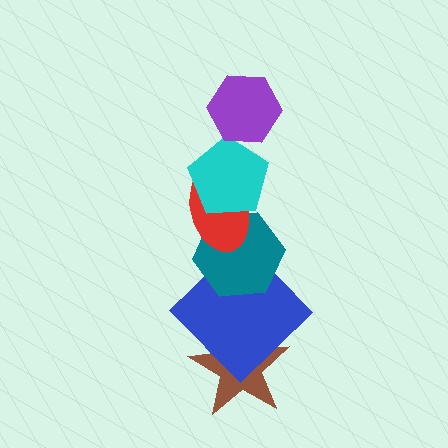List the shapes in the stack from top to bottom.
From top to bottom: the purple hexagon, the cyan pentagon, the red ellipse, the teal hexagon, the blue diamond, the brown star.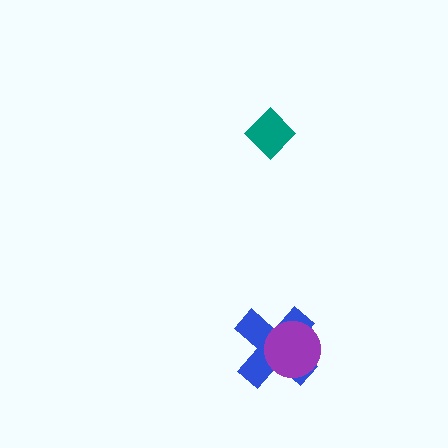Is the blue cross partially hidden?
Yes, it is partially covered by another shape.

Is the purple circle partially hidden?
No, no other shape covers it.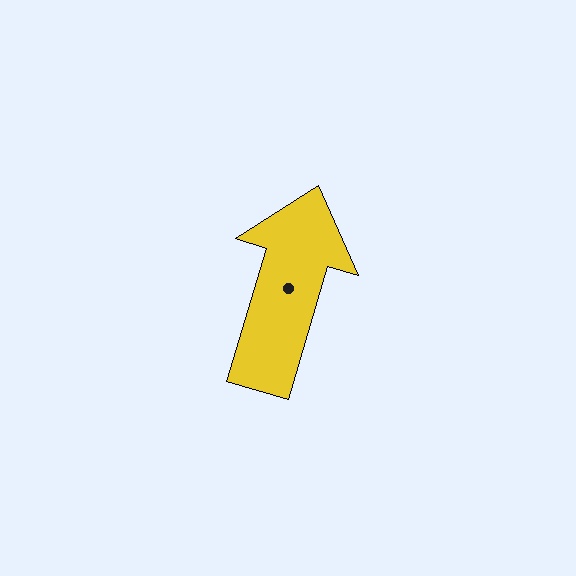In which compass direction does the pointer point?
North.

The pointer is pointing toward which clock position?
Roughly 1 o'clock.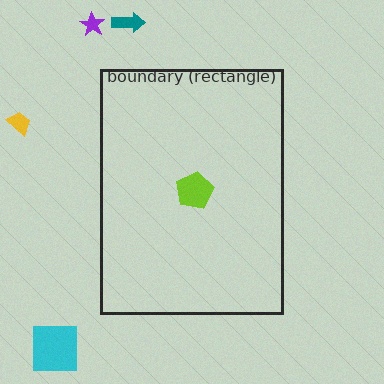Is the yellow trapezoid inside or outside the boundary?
Outside.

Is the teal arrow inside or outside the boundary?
Outside.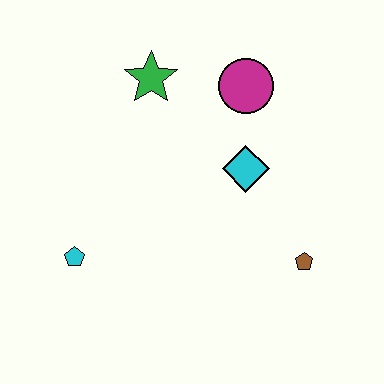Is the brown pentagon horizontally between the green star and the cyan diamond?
No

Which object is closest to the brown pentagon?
The cyan diamond is closest to the brown pentagon.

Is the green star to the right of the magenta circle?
No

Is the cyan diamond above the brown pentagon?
Yes